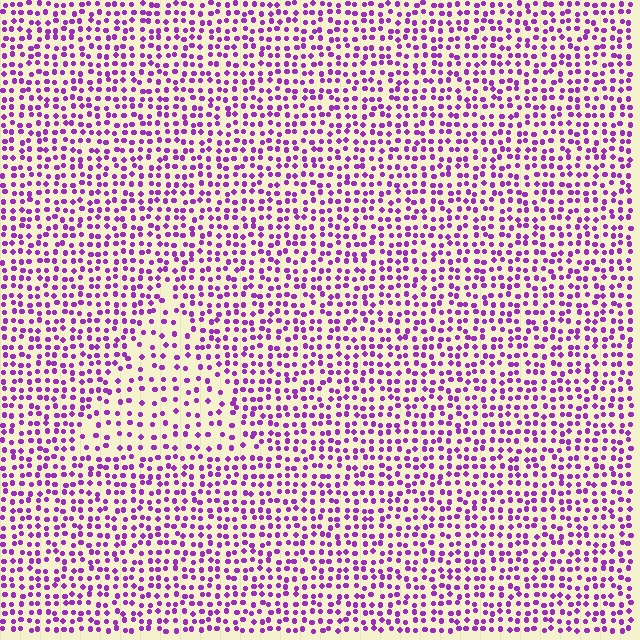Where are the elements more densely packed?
The elements are more densely packed outside the triangle boundary.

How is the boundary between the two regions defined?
The boundary is defined by a change in element density (approximately 1.7x ratio). All elements are the same color, size, and shape.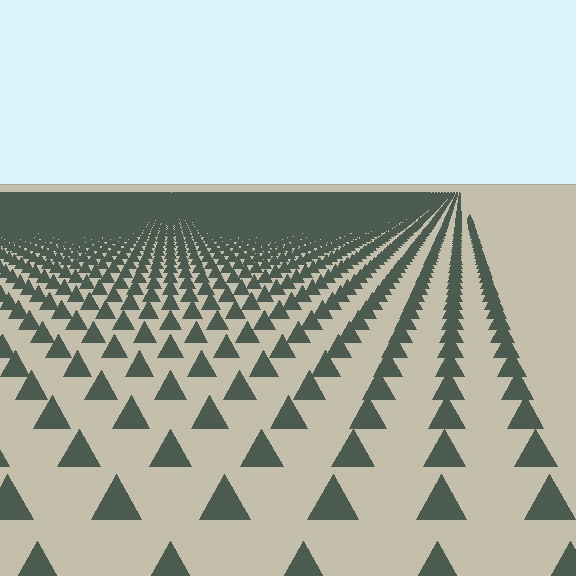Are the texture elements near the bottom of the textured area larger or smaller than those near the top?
Larger. Near the bottom, elements are closer to the viewer and appear at a bigger on-screen size.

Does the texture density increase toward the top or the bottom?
Density increases toward the top.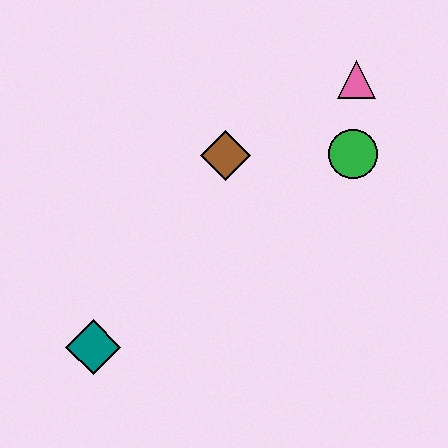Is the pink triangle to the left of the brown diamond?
No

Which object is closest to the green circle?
The pink triangle is closest to the green circle.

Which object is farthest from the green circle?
The teal diamond is farthest from the green circle.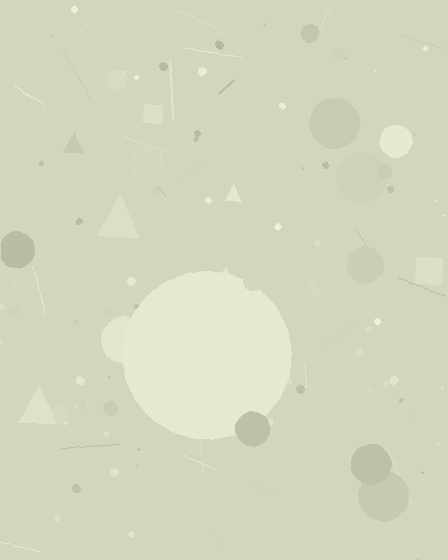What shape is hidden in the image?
A circle is hidden in the image.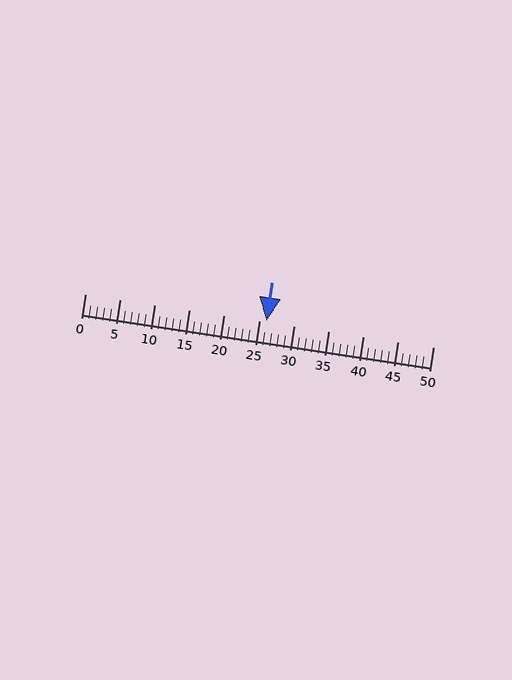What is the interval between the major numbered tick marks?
The major tick marks are spaced 5 units apart.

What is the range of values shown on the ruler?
The ruler shows values from 0 to 50.